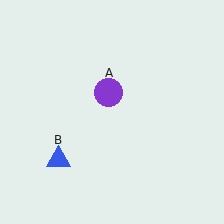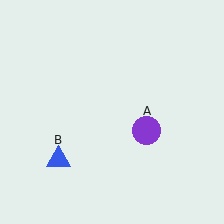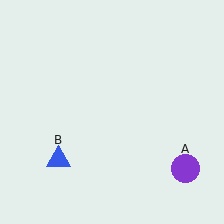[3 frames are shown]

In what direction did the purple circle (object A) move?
The purple circle (object A) moved down and to the right.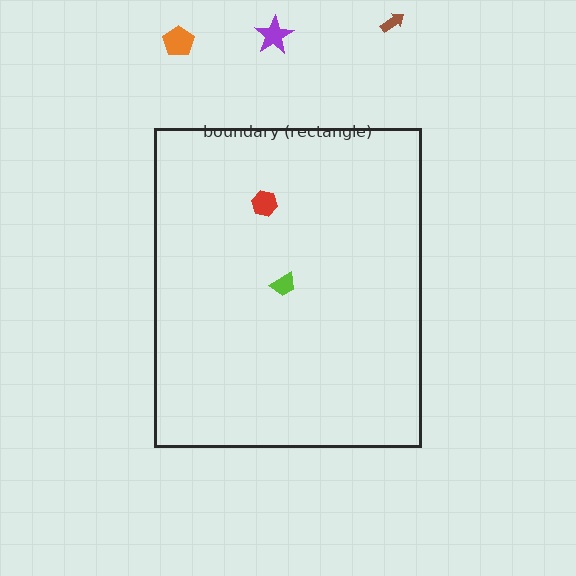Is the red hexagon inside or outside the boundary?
Inside.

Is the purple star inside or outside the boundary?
Outside.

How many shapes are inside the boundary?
2 inside, 3 outside.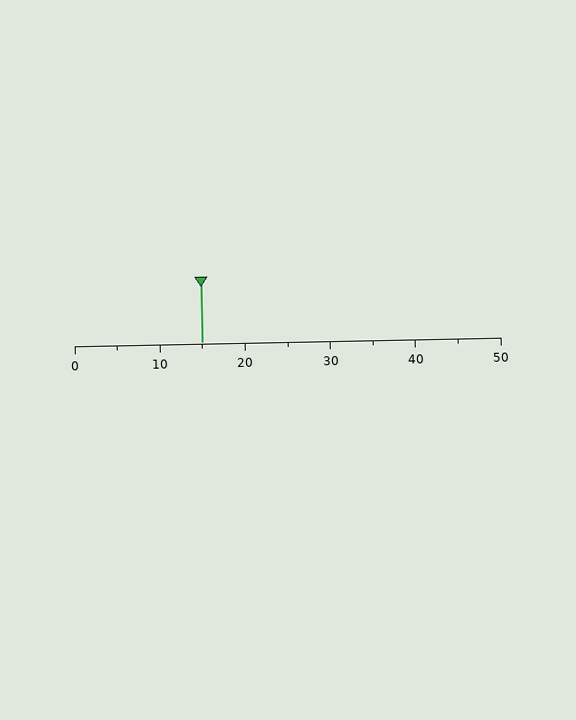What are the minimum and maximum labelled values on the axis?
The axis runs from 0 to 50.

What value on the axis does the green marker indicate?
The marker indicates approximately 15.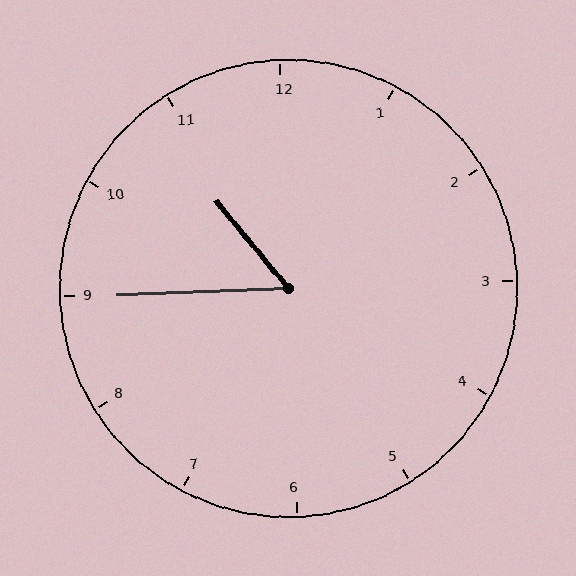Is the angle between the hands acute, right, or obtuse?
It is acute.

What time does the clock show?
10:45.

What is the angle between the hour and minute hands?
Approximately 52 degrees.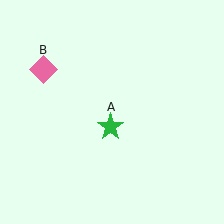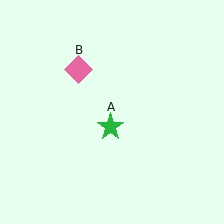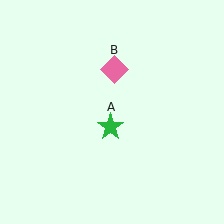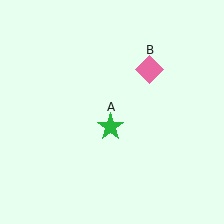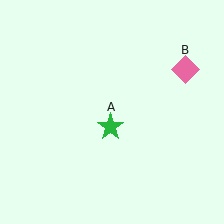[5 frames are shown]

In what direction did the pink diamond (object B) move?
The pink diamond (object B) moved right.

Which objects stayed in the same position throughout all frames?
Green star (object A) remained stationary.